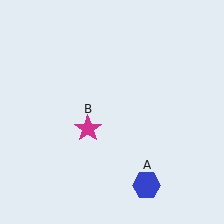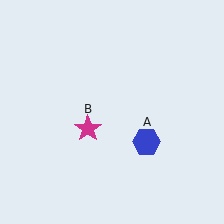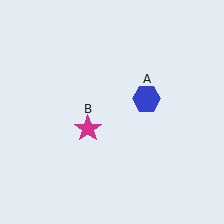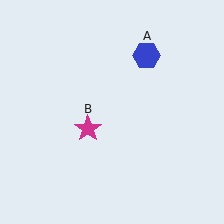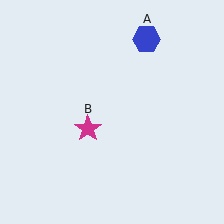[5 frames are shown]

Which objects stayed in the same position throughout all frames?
Magenta star (object B) remained stationary.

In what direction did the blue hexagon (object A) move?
The blue hexagon (object A) moved up.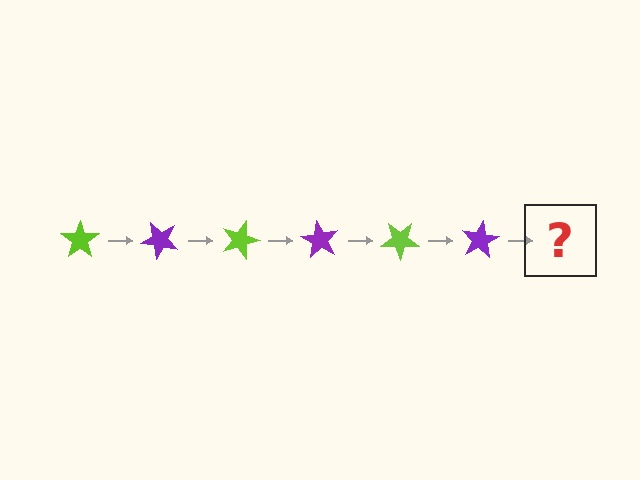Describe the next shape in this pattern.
It should be a lime star, rotated 270 degrees from the start.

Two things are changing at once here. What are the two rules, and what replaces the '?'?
The two rules are that it rotates 45 degrees each step and the color cycles through lime and purple. The '?' should be a lime star, rotated 270 degrees from the start.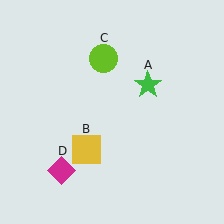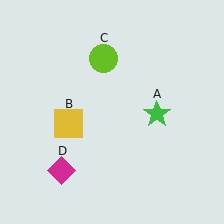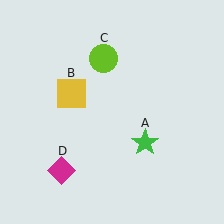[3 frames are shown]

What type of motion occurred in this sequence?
The green star (object A), yellow square (object B) rotated clockwise around the center of the scene.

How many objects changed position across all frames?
2 objects changed position: green star (object A), yellow square (object B).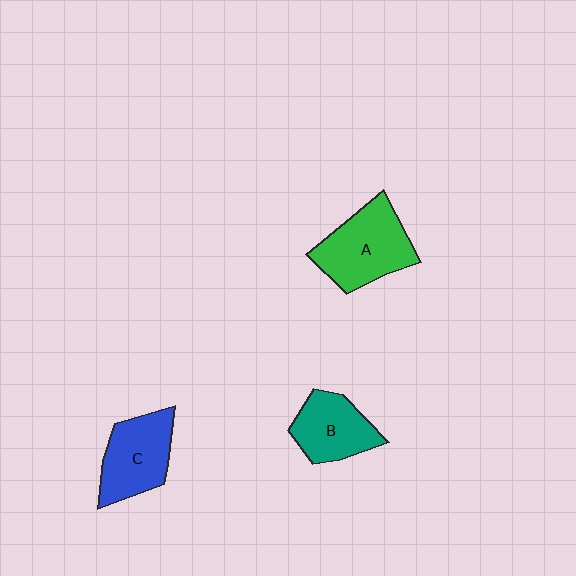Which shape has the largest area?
Shape A (green).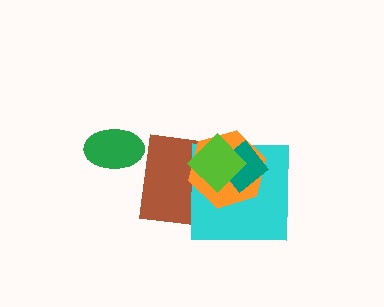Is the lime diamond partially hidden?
No, no other shape covers it.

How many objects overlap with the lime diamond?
4 objects overlap with the lime diamond.